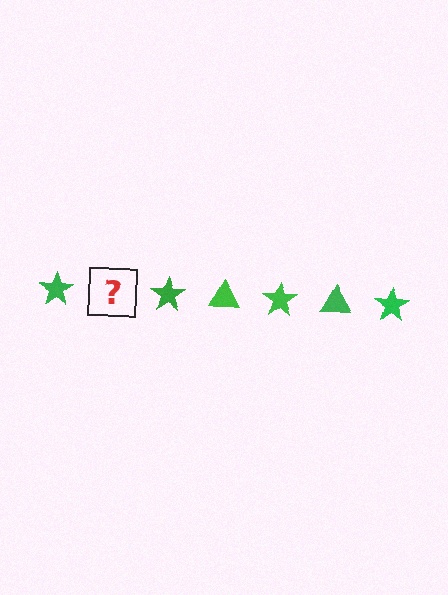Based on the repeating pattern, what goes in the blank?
The blank should be a green triangle.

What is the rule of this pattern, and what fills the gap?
The rule is that the pattern cycles through star, triangle shapes in green. The gap should be filled with a green triangle.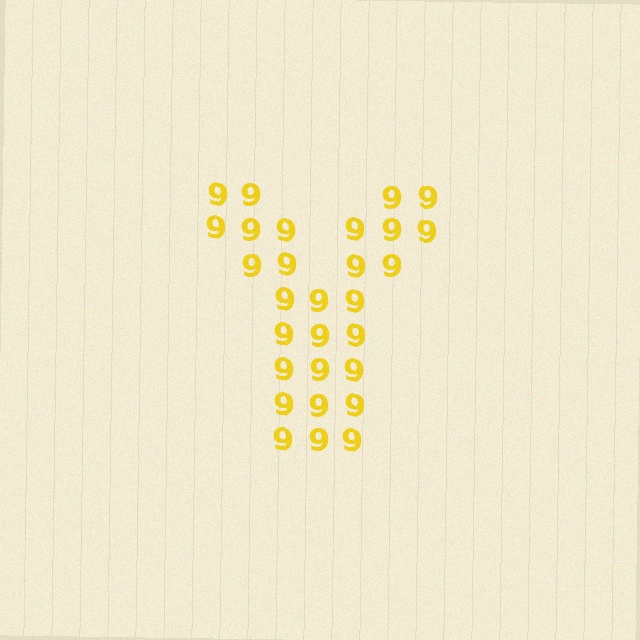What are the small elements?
The small elements are digit 9's.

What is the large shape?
The large shape is the letter Y.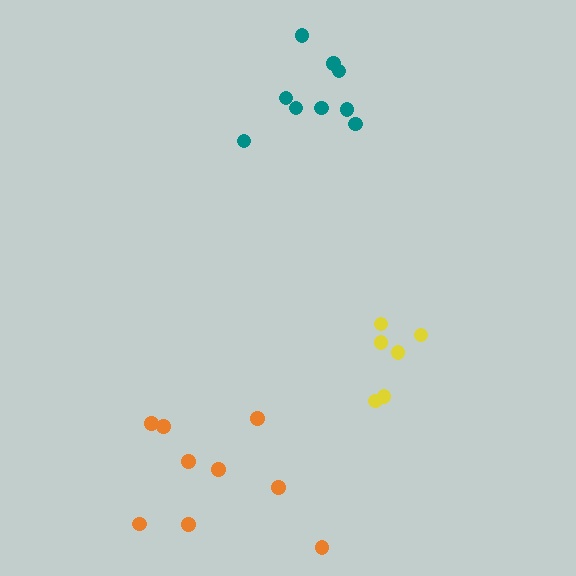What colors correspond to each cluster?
The clusters are colored: yellow, orange, teal.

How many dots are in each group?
Group 1: 6 dots, Group 2: 9 dots, Group 3: 9 dots (24 total).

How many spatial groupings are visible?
There are 3 spatial groupings.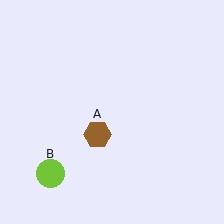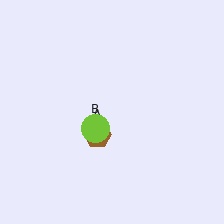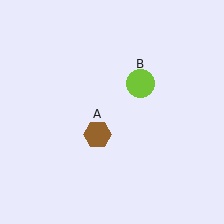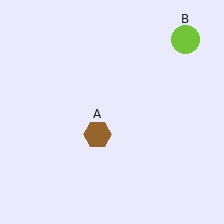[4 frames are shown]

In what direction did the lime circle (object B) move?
The lime circle (object B) moved up and to the right.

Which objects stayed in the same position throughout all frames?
Brown hexagon (object A) remained stationary.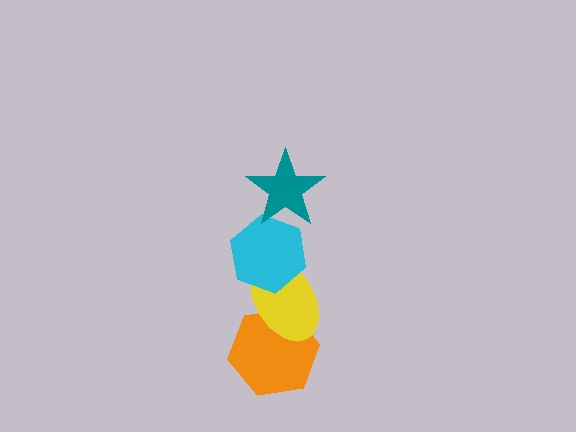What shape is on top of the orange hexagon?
The yellow ellipse is on top of the orange hexagon.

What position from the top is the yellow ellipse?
The yellow ellipse is 3rd from the top.